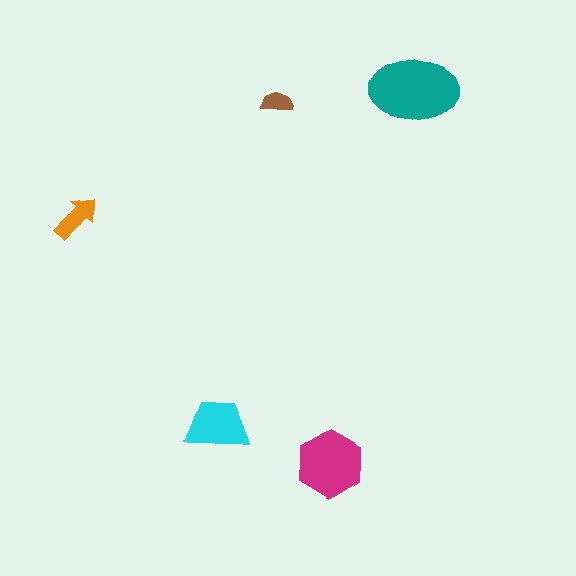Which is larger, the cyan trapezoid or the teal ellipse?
The teal ellipse.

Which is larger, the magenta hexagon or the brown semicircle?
The magenta hexagon.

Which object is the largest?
The teal ellipse.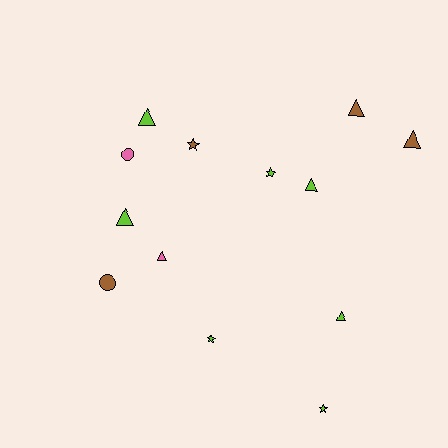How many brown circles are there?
There is 1 brown circle.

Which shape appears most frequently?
Triangle, with 7 objects.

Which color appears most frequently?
Lime, with 7 objects.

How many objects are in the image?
There are 13 objects.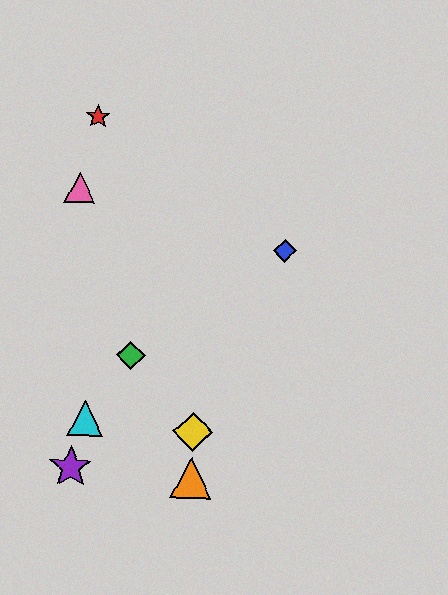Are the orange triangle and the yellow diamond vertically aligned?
Yes, both are at x≈191.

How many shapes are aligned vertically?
2 shapes (the yellow diamond, the orange triangle) are aligned vertically.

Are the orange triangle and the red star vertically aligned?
No, the orange triangle is at x≈191 and the red star is at x≈98.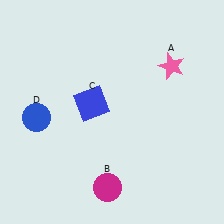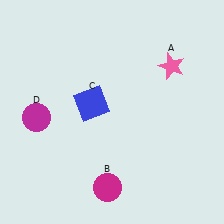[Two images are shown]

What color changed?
The circle (D) changed from blue in Image 1 to magenta in Image 2.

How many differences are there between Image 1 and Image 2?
There is 1 difference between the two images.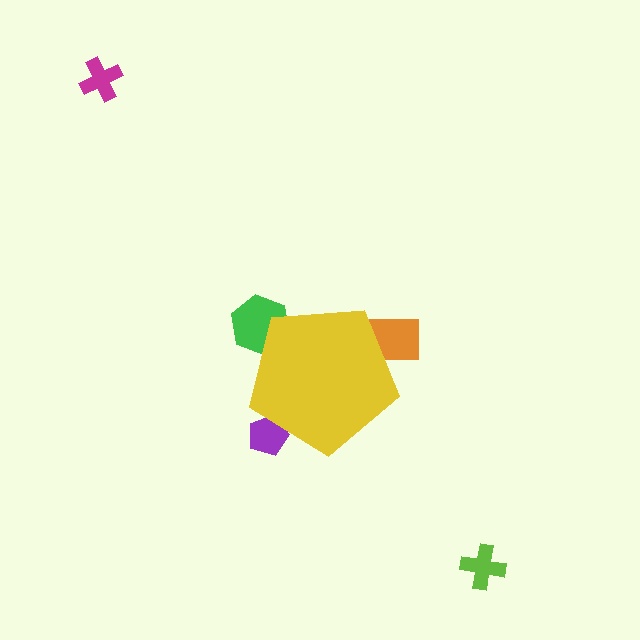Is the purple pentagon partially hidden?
Yes, the purple pentagon is partially hidden behind the yellow pentagon.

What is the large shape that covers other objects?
A yellow pentagon.